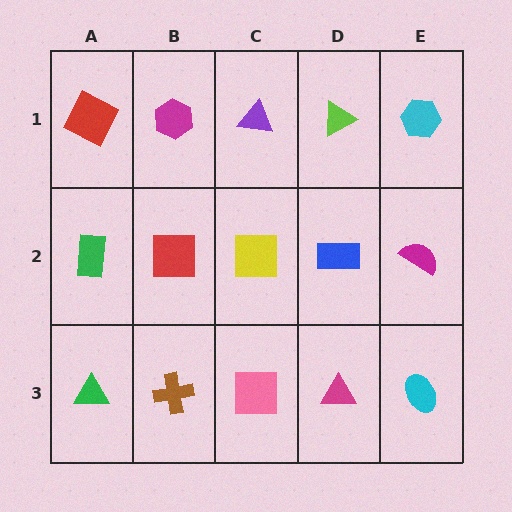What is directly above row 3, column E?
A magenta semicircle.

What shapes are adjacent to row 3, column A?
A green rectangle (row 2, column A), a brown cross (row 3, column B).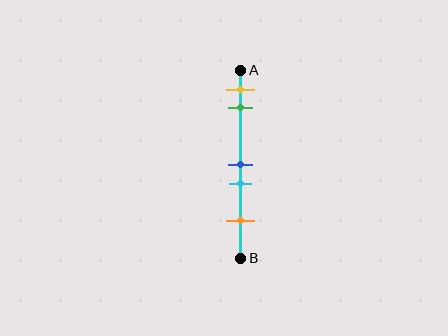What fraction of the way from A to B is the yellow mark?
The yellow mark is approximately 10% (0.1) of the way from A to B.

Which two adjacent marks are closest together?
The blue and cyan marks are the closest adjacent pair.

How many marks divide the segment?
There are 5 marks dividing the segment.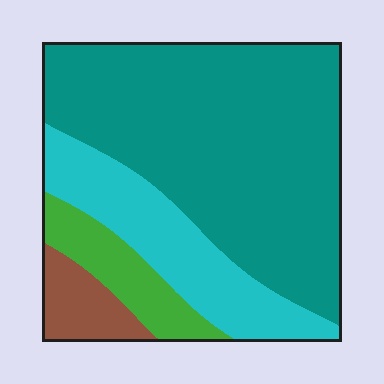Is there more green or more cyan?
Cyan.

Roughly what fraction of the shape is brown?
Brown covers about 5% of the shape.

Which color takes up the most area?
Teal, at roughly 60%.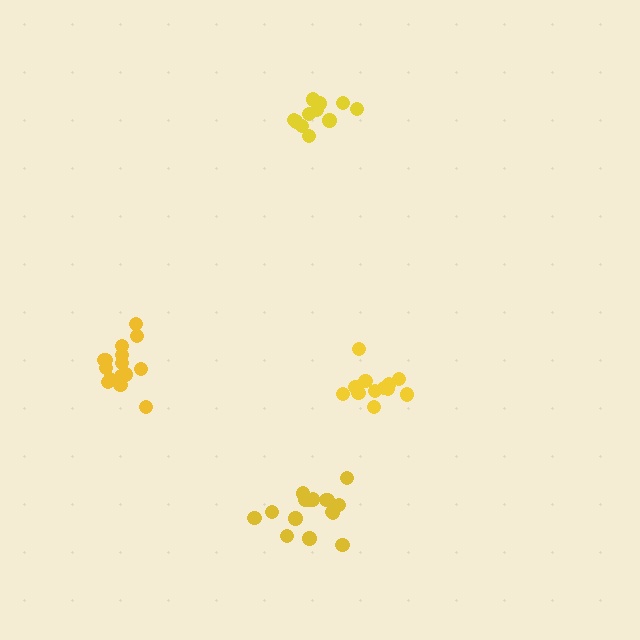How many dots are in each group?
Group 1: 11 dots, Group 2: 16 dots, Group 3: 13 dots, Group 4: 15 dots (55 total).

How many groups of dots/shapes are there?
There are 4 groups.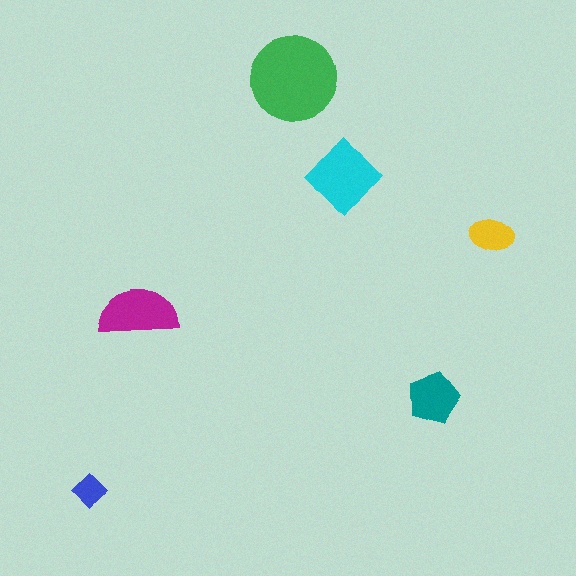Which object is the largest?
The green circle.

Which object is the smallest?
The blue diamond.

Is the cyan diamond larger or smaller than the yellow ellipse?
Larger.